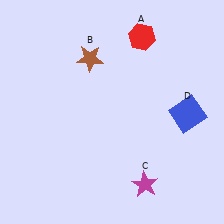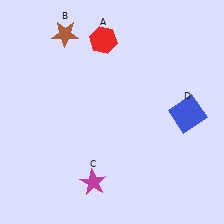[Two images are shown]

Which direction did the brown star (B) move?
The brown star (B) moved left.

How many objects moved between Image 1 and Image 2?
3 objects moved between the two images.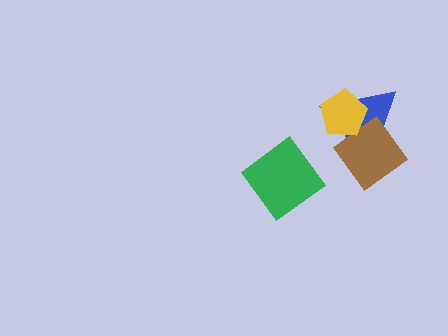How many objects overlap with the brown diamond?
2 objects overlap with the brown diamond.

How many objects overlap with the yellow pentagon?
2 objects overlap with the yellow pentagon.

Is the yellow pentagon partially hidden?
No, no other shape covers it.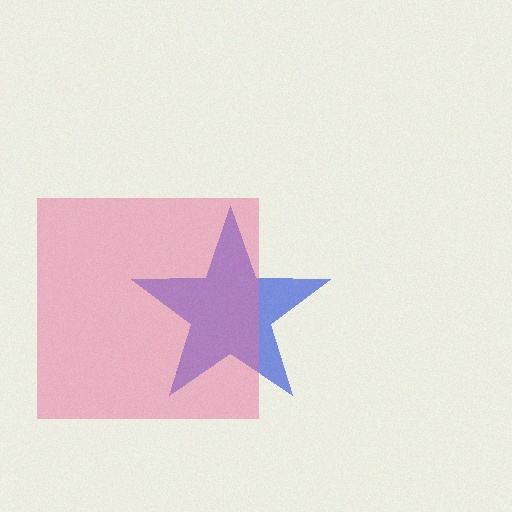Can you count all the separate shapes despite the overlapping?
Yes, there are 2 separate shapes.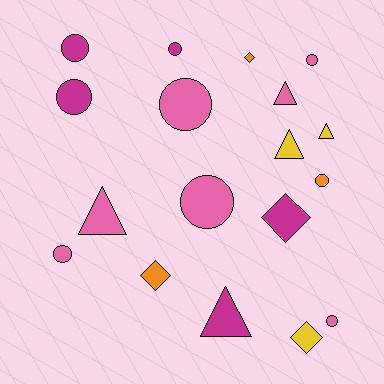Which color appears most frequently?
Pink, with 7 objects.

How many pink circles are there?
There are 5 pink circles.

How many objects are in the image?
There are 18 objects.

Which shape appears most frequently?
Circle, with 9 objects.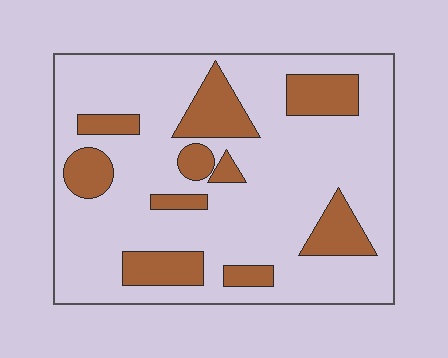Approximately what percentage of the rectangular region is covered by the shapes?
Approximately 25%.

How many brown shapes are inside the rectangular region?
10.